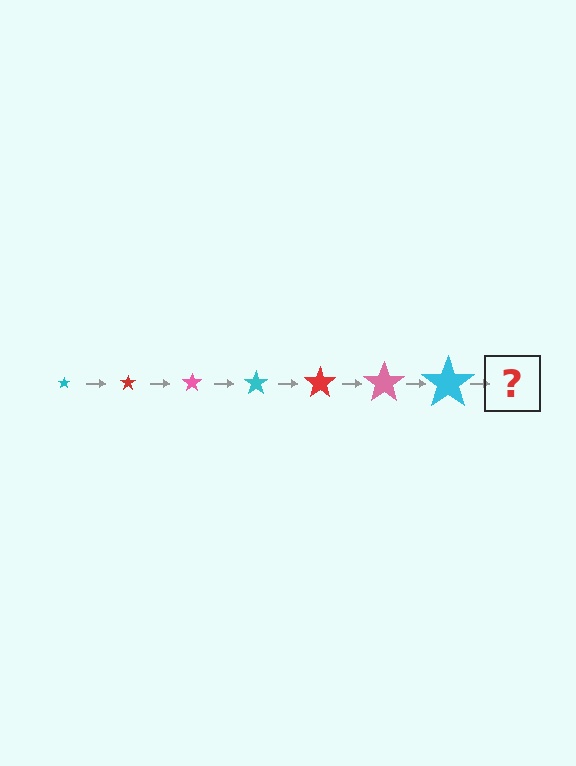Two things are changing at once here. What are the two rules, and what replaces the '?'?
The two rules are that the star grows larger each step and the color cycles through cyan, red, and pink. The '?' should be a red star, larger than the previous one.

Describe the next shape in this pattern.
It should be a red star, larger than the previous one.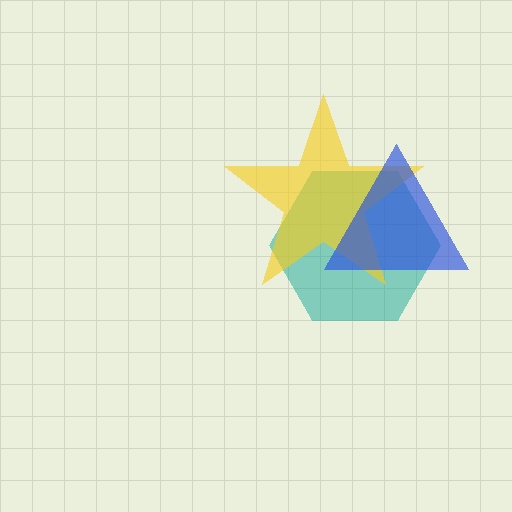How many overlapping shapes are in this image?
There are 3 overlapping shapes in the image.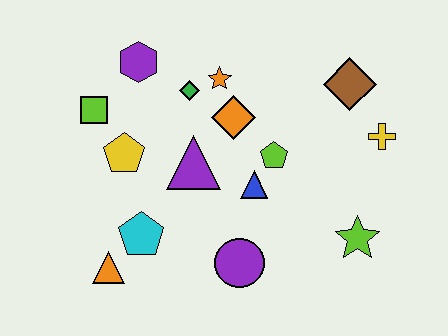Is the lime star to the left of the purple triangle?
No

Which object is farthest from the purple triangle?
The yellow cross is farthest from the purple triangle.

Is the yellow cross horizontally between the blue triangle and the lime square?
No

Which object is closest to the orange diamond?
The orange star is closest to the orange diamond.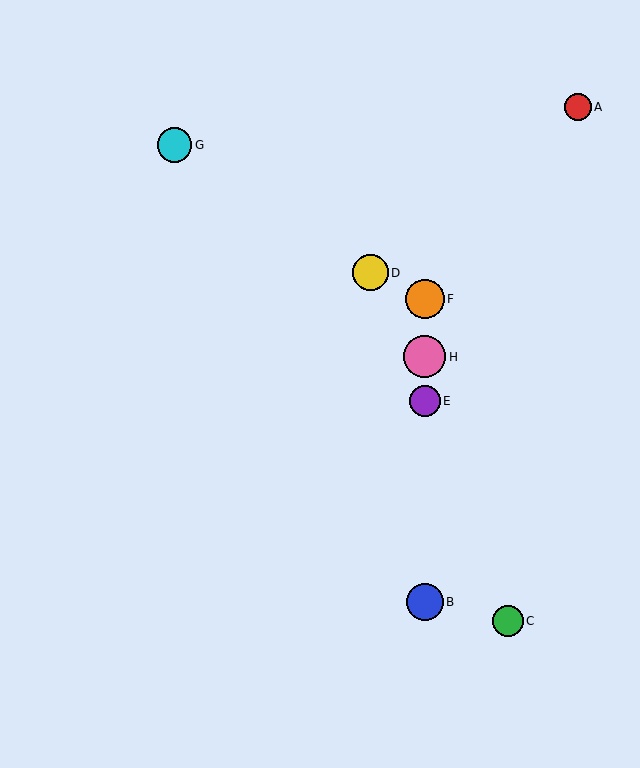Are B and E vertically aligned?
Yes, both are at x≈425.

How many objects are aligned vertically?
4 objects (B, E, F, H) are aligned vertically.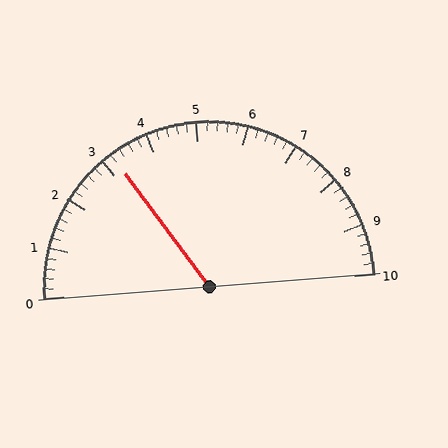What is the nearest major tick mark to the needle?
The nearest major tick mark is 3.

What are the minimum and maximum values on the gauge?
The gauge ranges from 0 to 10.